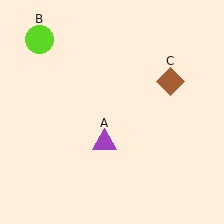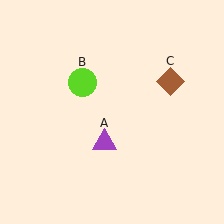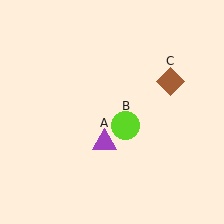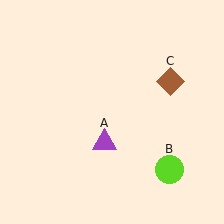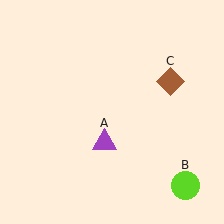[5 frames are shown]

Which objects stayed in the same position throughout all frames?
Purple triangle (object A) and brown diamond (object C) remained stationary.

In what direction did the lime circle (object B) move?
The lime circle (object B) moved down and to the right.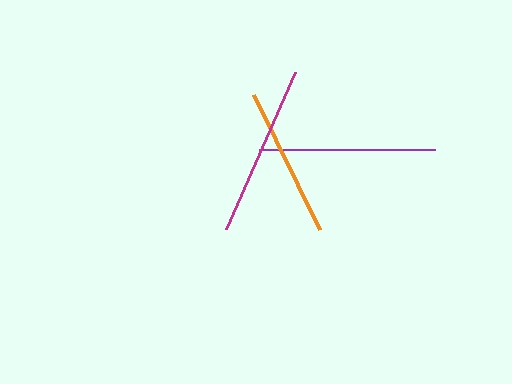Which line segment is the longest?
The purple line is the longest at approximately 176 pixels.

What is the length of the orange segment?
The orange segment is approximately 150 pixels long.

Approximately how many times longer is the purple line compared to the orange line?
The purple line is approximately 1.2 times the length of the orange line.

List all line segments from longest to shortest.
From longest to shortest: purple, magenta, orange.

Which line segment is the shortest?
The orange line is the shortest at approximately 150 pixels.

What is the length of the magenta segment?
The magenta segment is approximately 172 pixels long.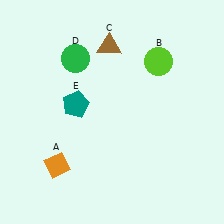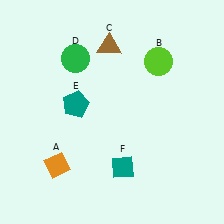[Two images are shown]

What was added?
A teal diamond (F) was added in Image 2.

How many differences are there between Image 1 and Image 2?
There is 1 difference between the two images.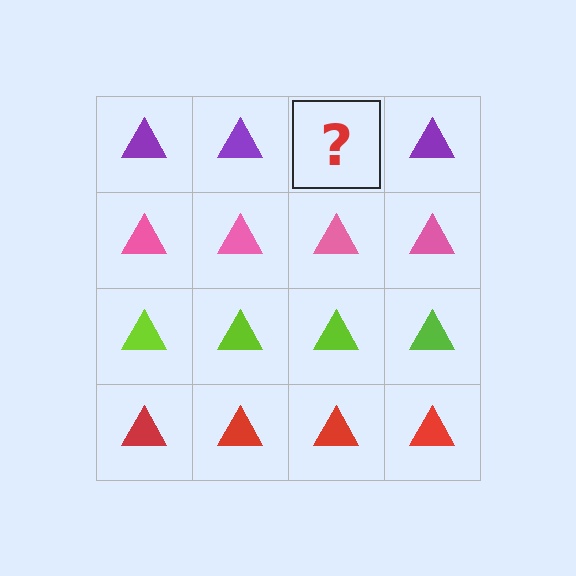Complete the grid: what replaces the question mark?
The question mark should be replaced with a purple triangle.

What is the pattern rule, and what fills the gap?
The rule is that each row has a consistent color. The gap should be filled with a purple triangle.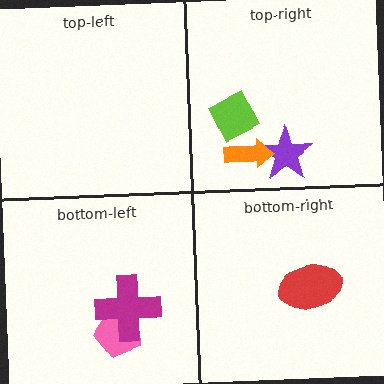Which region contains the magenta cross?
The bottom-left region.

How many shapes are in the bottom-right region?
1.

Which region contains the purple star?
The top-right region.